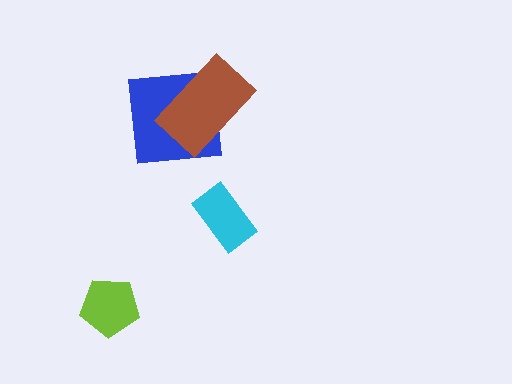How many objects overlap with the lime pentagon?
0 objects overlap with the lime pentagon.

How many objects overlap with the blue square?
1 object overlaps with the blue square.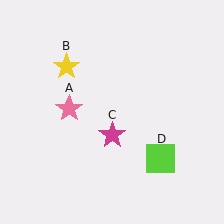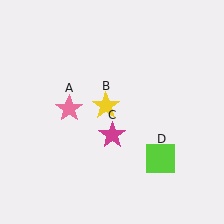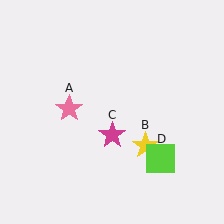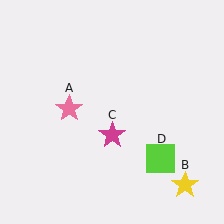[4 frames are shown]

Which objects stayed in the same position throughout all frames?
Pink star (object A) and magenta star (object C) and lime square (object D) remained stationary.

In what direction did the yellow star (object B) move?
The yellow star (object B) moved down and to the right.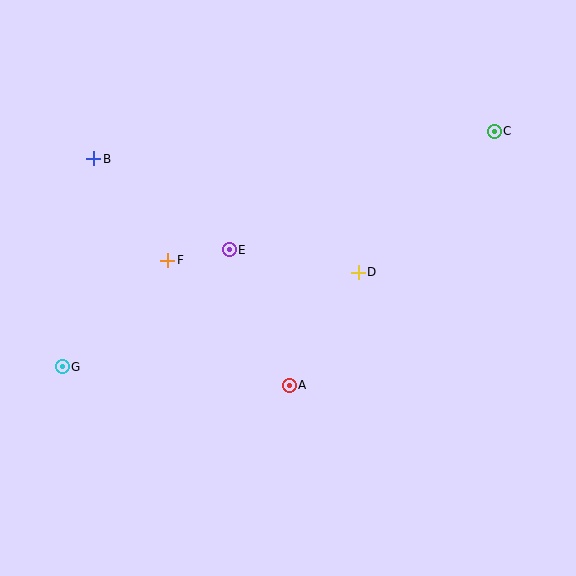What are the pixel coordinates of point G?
Point G is at (62, 367).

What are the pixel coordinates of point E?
Point E is at (229, 250).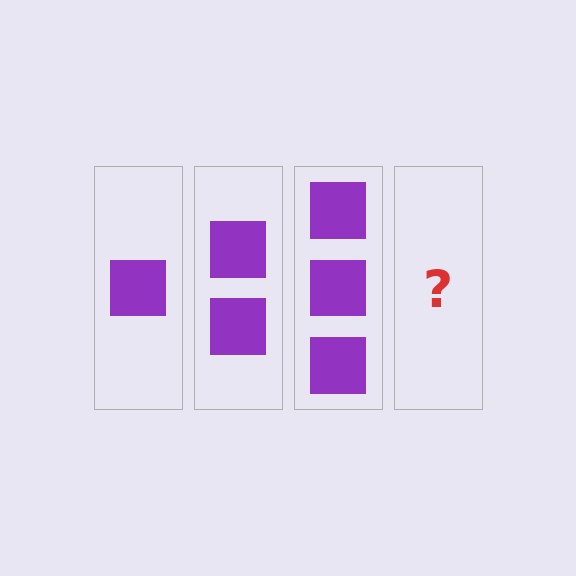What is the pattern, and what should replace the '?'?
The pattern is that each step adds one more square. The '?' should be 4 squares.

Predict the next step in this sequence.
The next step is 4 squares.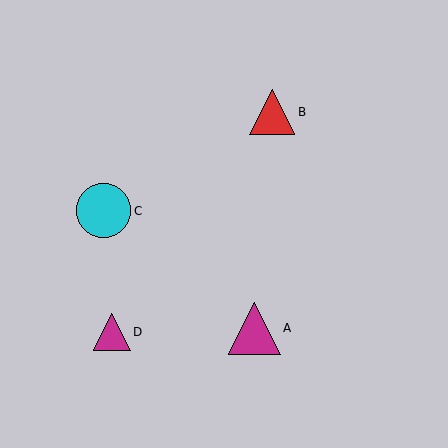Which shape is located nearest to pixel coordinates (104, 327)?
The magenta triangle (labeled D) at (112, 332) is nearest to that location.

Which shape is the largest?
The cyan circle (labeled C) is the largest.